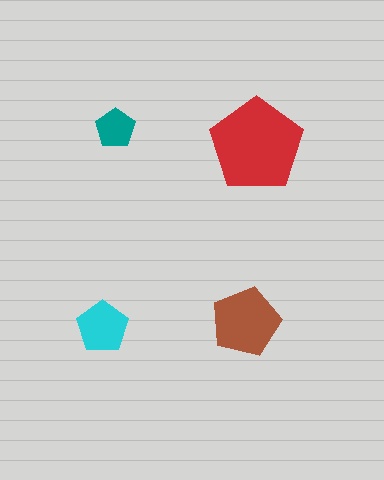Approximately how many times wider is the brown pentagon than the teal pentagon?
About 1.5 times wider.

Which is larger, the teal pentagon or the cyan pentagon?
The cyan one.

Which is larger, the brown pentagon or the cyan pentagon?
The brown one.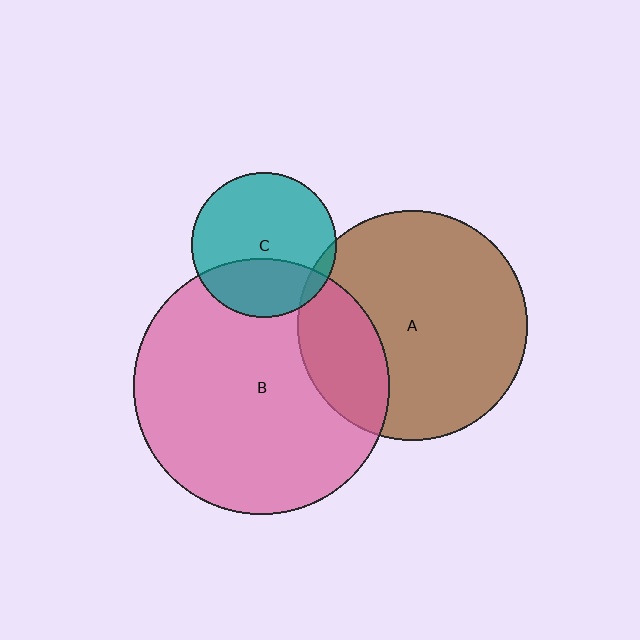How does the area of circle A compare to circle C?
Approximately 2.5 times.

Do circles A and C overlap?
Yes.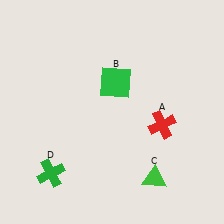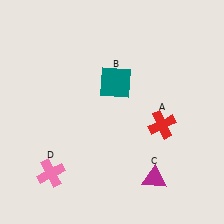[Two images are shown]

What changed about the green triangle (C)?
In Image 1, C is green. In Image 2, it changed to magenta.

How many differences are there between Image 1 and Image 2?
There are 3 differences between the two images.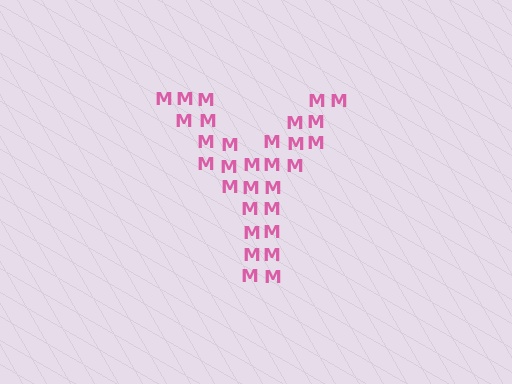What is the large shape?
The large shape is the letter Y.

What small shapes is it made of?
It is made of small letter M's.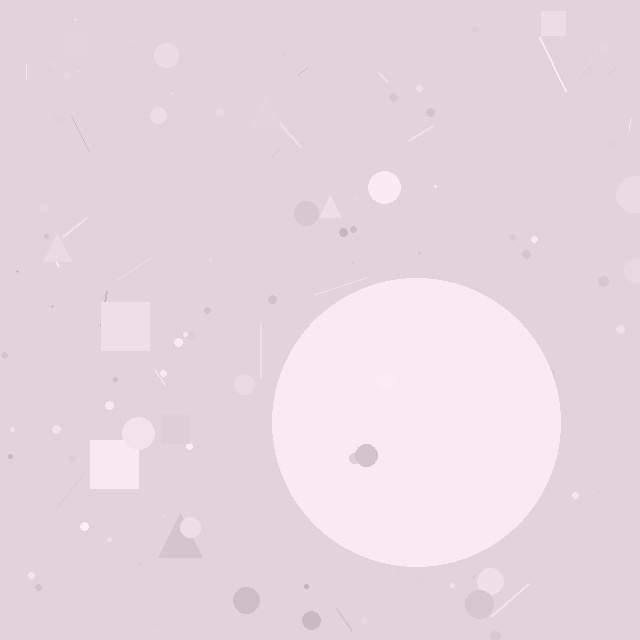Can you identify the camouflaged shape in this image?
The camouflaged shape is a circle.